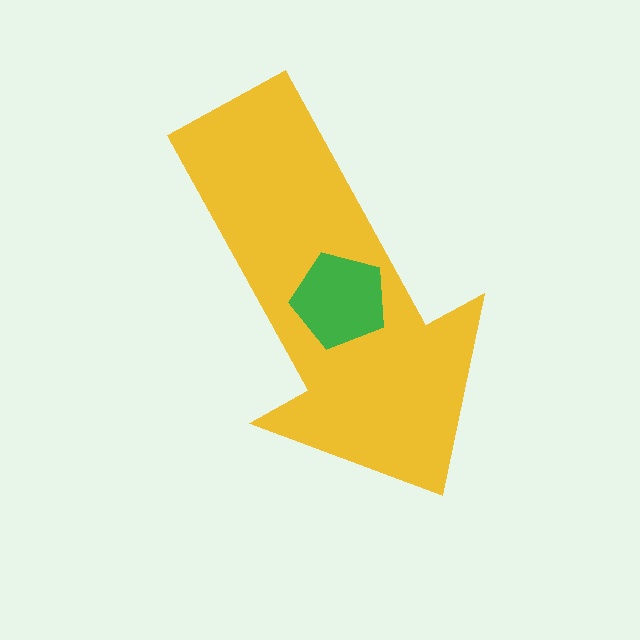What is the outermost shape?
The yellow arrow.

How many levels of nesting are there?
2.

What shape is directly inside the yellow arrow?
The green pentagon.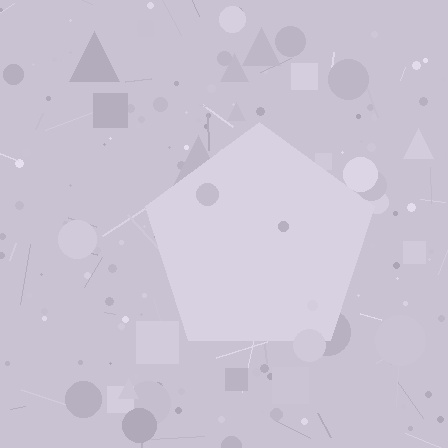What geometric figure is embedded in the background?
A pentagon is embedded in the background.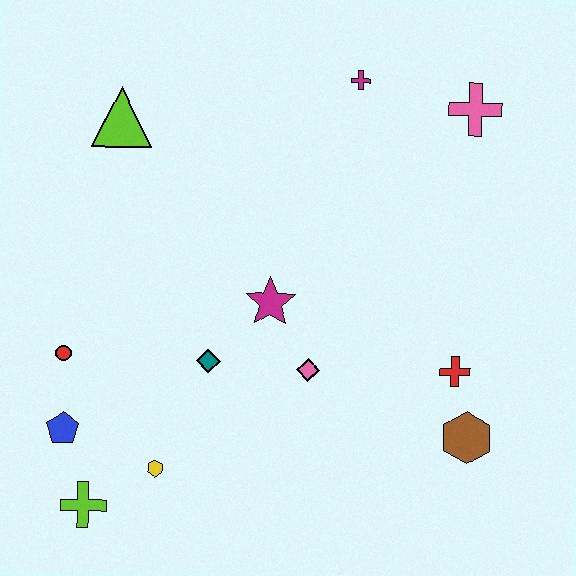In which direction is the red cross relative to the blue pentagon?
The red cross is to the right of the blue pentagon.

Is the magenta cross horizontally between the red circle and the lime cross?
No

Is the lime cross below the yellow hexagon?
Yes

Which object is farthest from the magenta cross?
The lime cross is farthest from the magenta cross.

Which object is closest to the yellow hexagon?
The lime cross is closest to the yellow hexagon.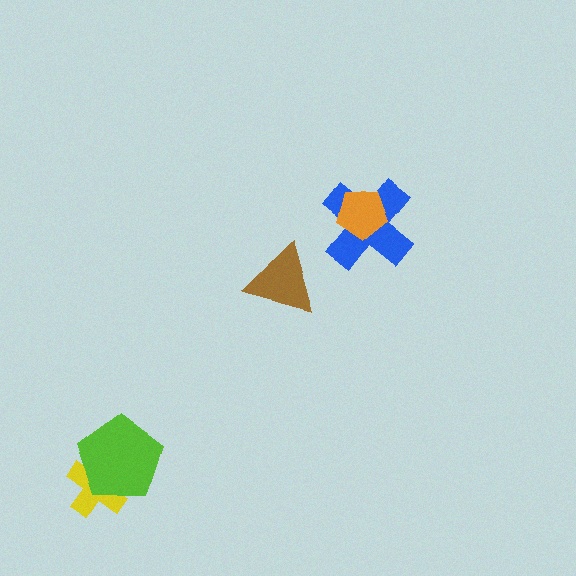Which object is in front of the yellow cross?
The lime pentagon is in front of the yellow cross.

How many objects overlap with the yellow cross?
1 object overlaps with the yellow cross.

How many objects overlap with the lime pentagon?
1 object overlaps with the lime pentagon.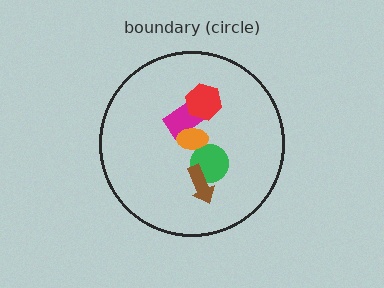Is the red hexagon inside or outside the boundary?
Inside.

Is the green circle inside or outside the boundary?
Inside.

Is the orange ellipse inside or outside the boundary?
Inside.